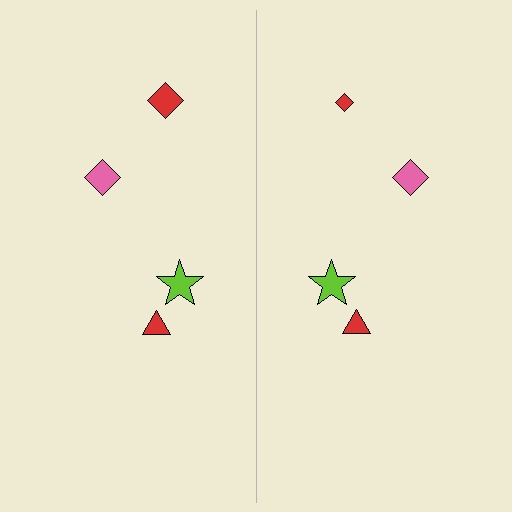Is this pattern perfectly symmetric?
No, the pattern is not perfectly symmetric. The red diamond on the right side has a different size than its mirror counterpart.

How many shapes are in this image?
There are 8 shapes in this image.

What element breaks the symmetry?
The red diamond on the right side has a different size than its mirror counterpart.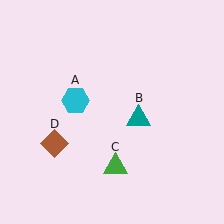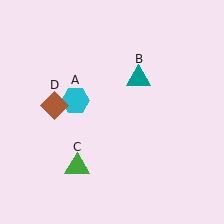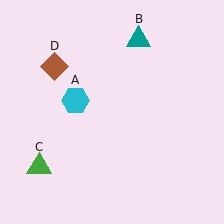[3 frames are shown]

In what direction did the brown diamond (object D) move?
The brown diamond (object D) moved up.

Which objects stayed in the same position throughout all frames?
Cyan hexagon (object A) remained stationary.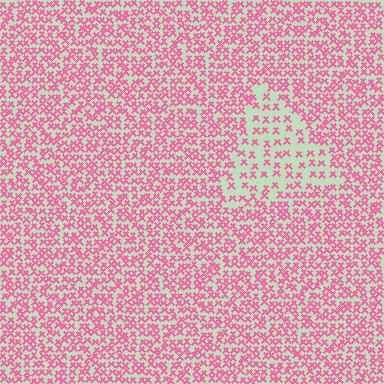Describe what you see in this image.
The image contains small pink elements arranged at two different densities. A triangle-shaped region is visible where the elements are less densely packed than the surrounding area.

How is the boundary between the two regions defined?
The boundary is defined by a change in element density (approximately 2.2x ratio). All elements are the same color, size, and shape.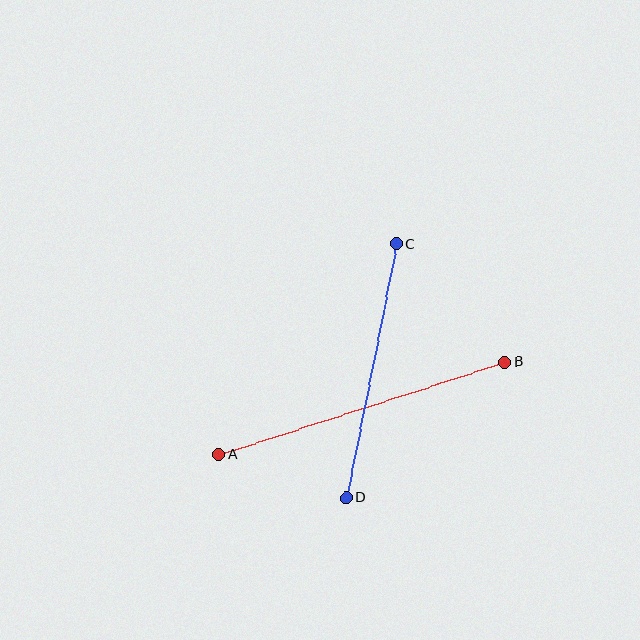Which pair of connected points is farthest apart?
Points A and B are farthest apart.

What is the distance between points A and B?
The distance is approximately 300 pixels.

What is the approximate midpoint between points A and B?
The midpoint is at approximately (362, 408) pixels.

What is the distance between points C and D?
The distance is approximately 258 pixels.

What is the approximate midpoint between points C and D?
The midpoint is at approximately (371, 371) pixels.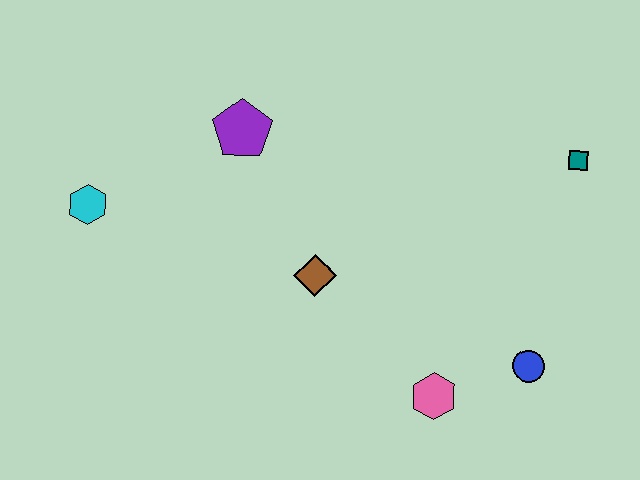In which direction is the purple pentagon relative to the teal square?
The purple pentagon is to the left of the teal square.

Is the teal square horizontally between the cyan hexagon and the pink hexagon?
No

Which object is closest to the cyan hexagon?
The purple pentagon is closest to the cyan hexagon.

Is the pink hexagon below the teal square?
Yes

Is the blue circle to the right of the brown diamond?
Yes